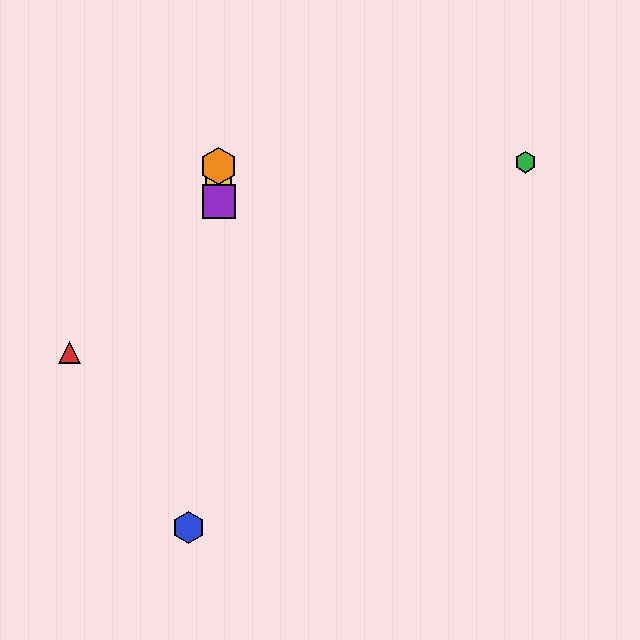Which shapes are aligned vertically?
The yellow hexagon, the purple square, the orange hexagon are aligned vertically.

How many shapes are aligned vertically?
3 shapes (the yellow hexagon, the purple square, the orange hexagon) are aligned vertically.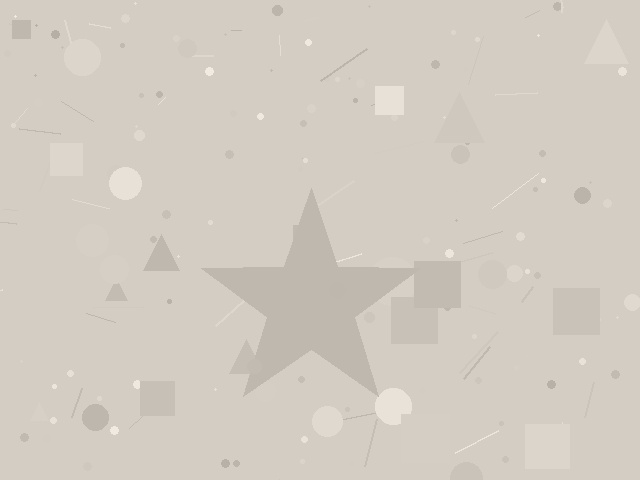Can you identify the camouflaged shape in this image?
The camouflaged shape is a star.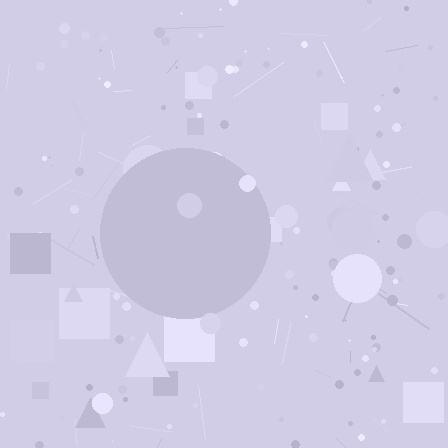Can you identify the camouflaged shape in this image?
The camouflaged shape is a circle.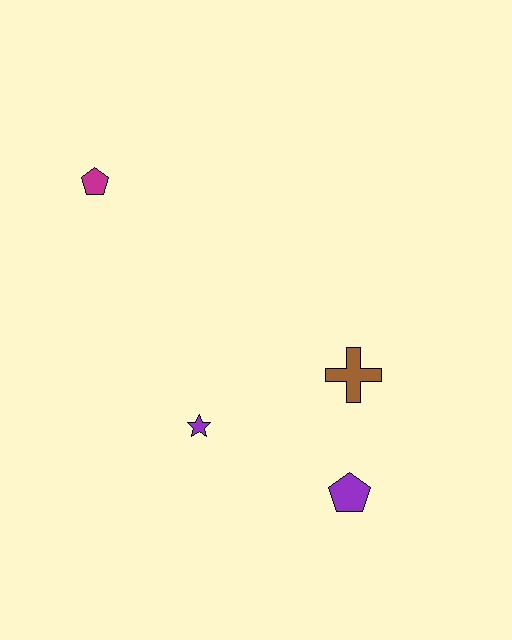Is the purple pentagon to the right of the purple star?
Yes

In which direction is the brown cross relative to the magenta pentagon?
The brown cross is to the right of the magenta pentagon.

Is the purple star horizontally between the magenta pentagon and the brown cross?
Yes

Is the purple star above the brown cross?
No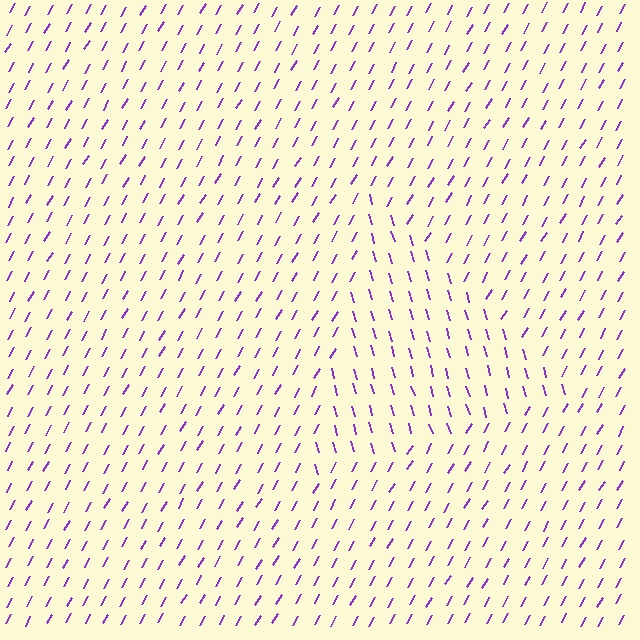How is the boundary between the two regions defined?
The boundary is defined purely by a change in line orientation (approximately 45 degrees difference). All lines are the same color and thickness.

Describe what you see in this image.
The image is filled with small purple line segments. A triangle region in the image has lines oriented differently from the surrounding lines, creating a visible texture boundary.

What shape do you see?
I see a triangle.